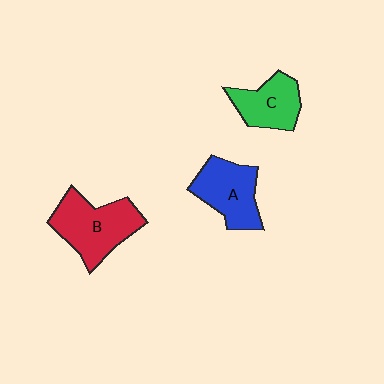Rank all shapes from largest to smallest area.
From largest to smallest: B (red), A (blue), C (green).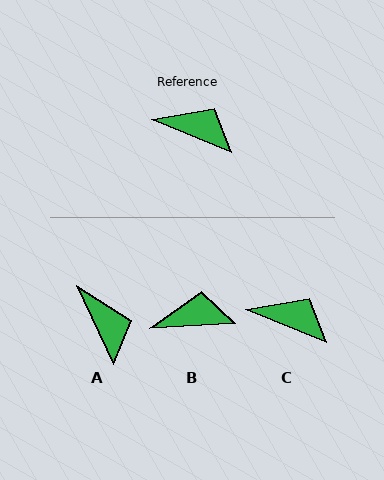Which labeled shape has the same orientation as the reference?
C.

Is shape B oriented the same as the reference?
No, it is off by about 25 degrees.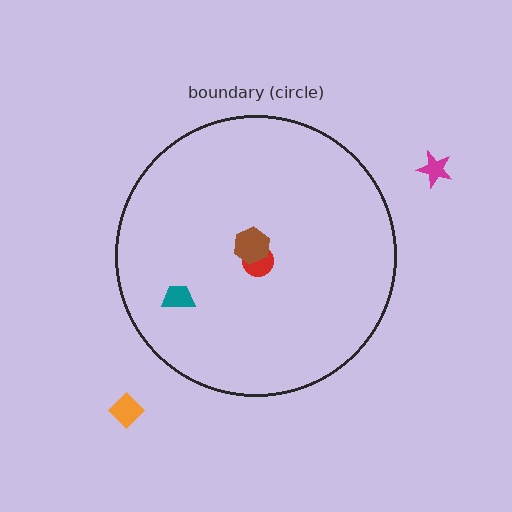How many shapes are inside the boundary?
3 inside, 2 outside.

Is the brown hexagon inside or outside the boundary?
Inside.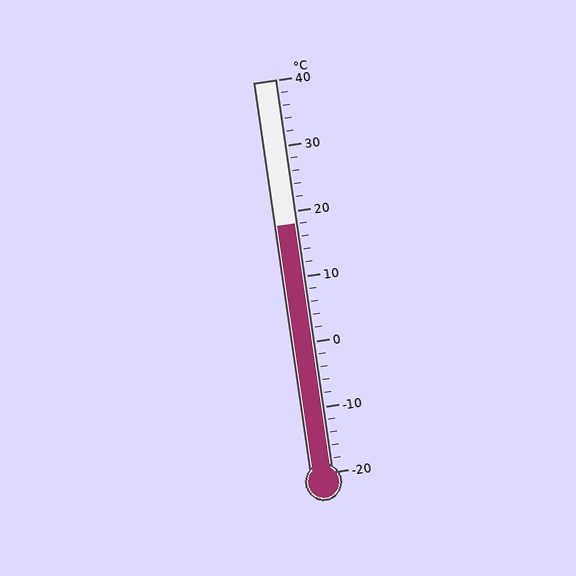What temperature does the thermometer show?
The thermometer shows approximately 18°C.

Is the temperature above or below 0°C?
The temperature is above 0°C.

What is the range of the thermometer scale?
The thermometer scale ranges from -20°C to 40°C.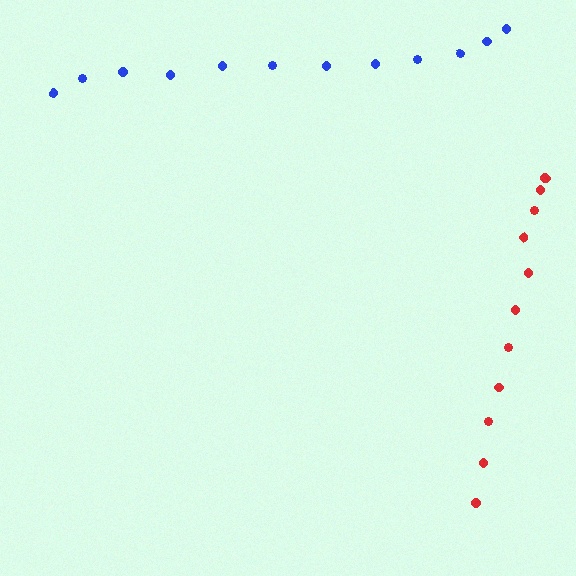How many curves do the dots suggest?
There are 2 distinct paths.